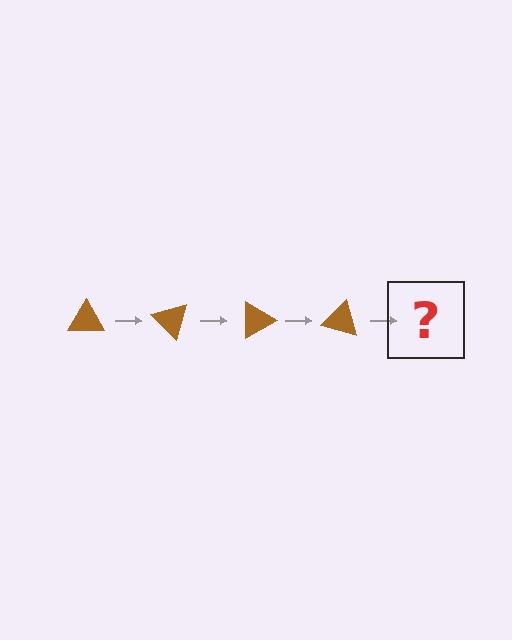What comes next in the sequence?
The next element should be a brown triangle rotated 180 degrees.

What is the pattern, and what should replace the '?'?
The pattern is that the triangle rotates 45 degrees each step. The '?' should be a brown triangle rotated 180 degrees.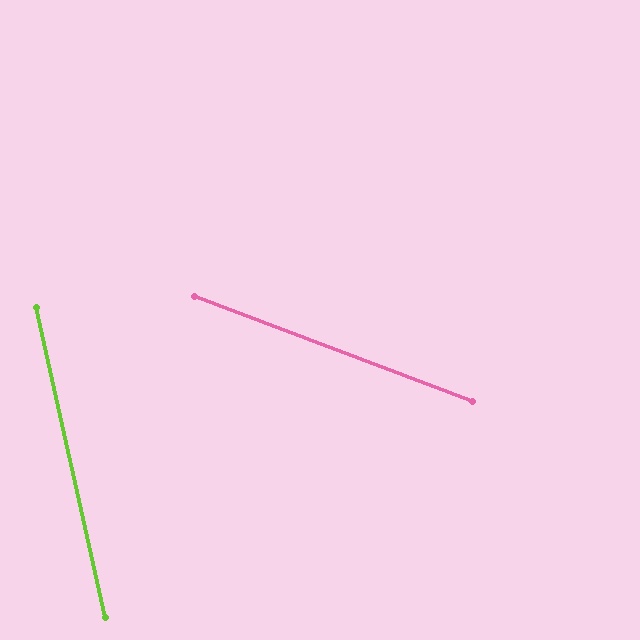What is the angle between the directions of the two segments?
Approximately 57 degrees.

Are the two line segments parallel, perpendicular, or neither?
Neither parallel nor perpendicular — they differ by about 57°.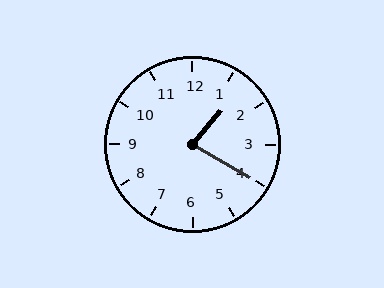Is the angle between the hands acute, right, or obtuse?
It is acute.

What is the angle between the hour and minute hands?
Approximately 80 degrees.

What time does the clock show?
1:20.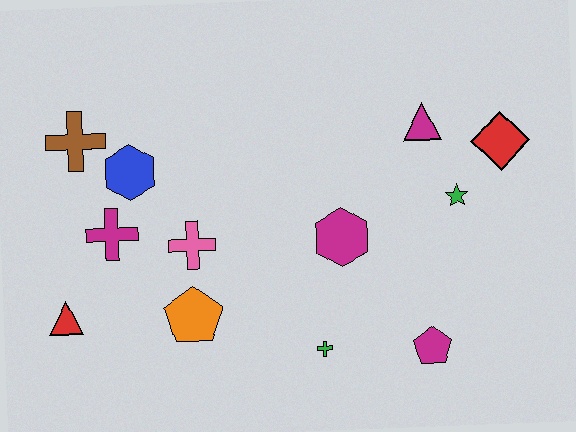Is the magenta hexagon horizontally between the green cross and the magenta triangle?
Yes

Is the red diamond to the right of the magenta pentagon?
Yes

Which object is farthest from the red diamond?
The red triangle is farthest from the red diamond.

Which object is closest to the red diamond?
The green star is closest to the red diamond.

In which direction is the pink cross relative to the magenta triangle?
The pink cross is to the left of the magenta triangle.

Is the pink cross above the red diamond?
No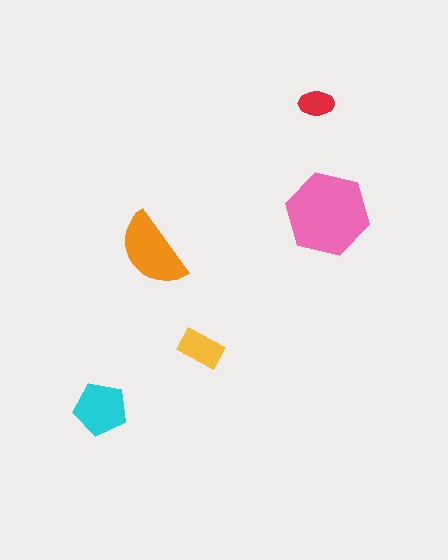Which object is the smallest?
The red ellipse.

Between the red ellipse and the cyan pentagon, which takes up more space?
The cyan pentagon.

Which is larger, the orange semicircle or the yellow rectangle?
The orange semicircle.